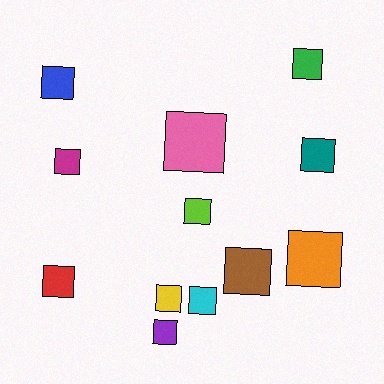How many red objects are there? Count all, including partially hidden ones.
There is 1 red object.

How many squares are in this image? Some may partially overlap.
There are 12 squares.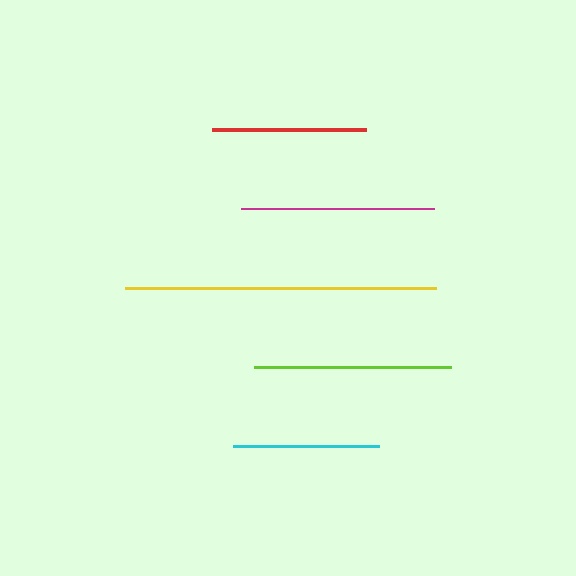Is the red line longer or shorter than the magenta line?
The magenta line is longer than the red line.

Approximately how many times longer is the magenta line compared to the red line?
The magenta line is approximately 1.3 times the length of the red line.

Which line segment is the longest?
The yellow line is the longest at approximately 311 pixels.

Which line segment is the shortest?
The cyan line is the shortest at approximately 146 pixels.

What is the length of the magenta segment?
The magenta segment is approximately 193 pixels long.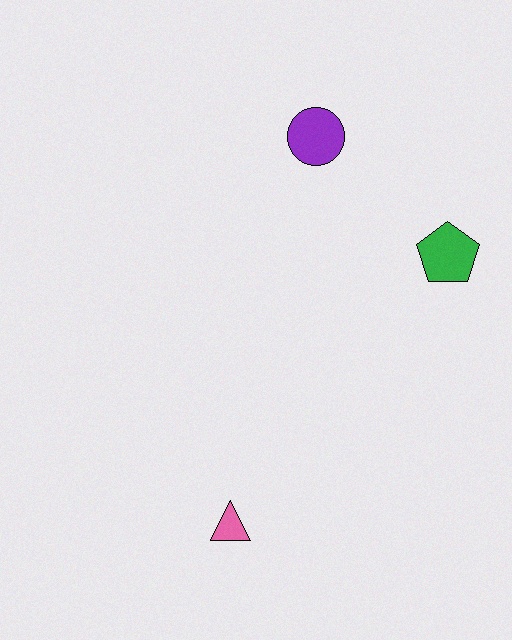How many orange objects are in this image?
There are no orange objects.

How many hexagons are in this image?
There are no hexagons.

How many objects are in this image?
There are 3 objects.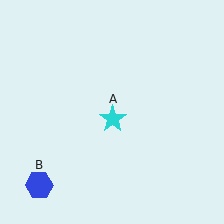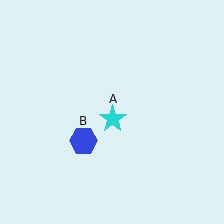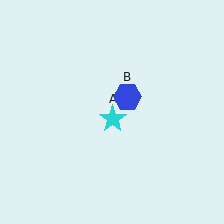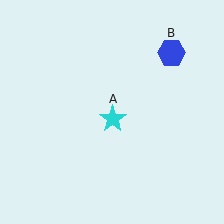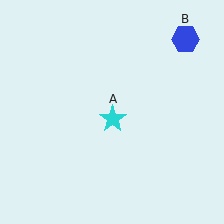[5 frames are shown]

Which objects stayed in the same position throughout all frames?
Cyan star (object A) remained stationary.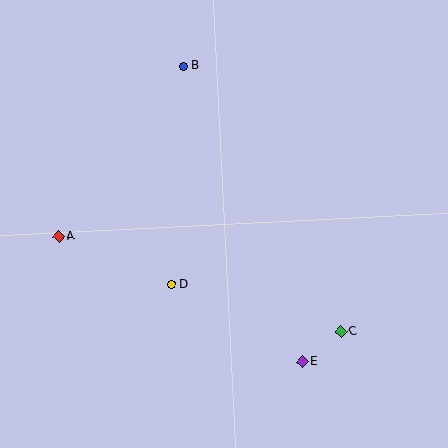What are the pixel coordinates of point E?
Point E is at (302, 361).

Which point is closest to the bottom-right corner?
Point C is closest to the bottom-right corner.